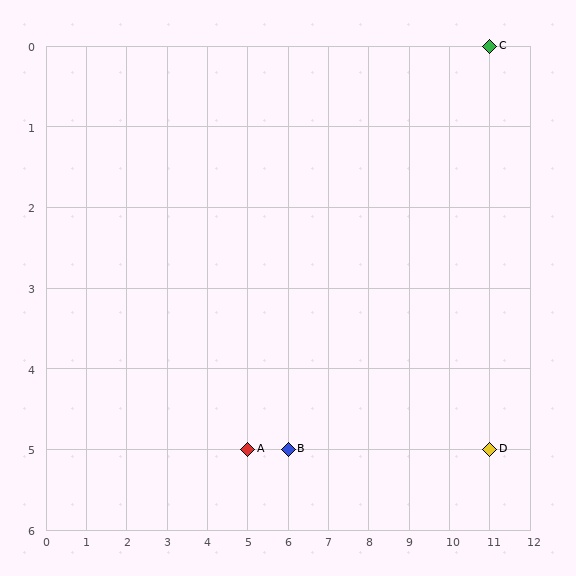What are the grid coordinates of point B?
Point B is at grid coordinates (6, 5).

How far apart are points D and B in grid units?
Points D and B are 5 columns apart.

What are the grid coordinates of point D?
Point D is at grid coordinates (11, 5).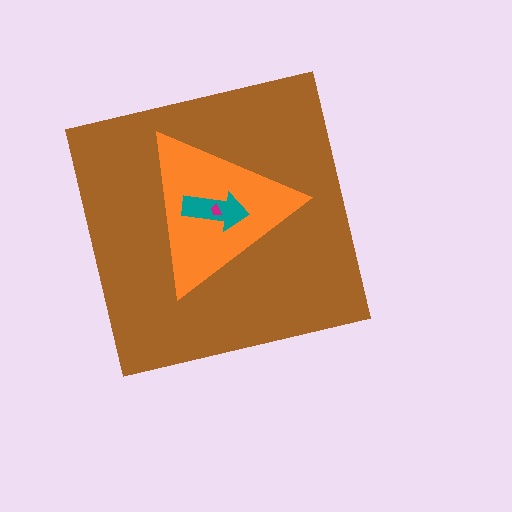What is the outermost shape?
The brown square.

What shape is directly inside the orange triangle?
The teal arrow.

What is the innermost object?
The magenta trapezoid.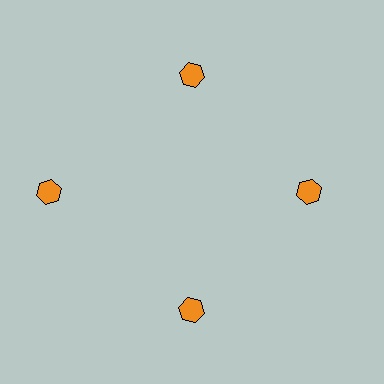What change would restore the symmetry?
The symmetry would be restored by moving it inward, back onto the ring so that all 4 hexagons sit at equal angles and equal distance from the center.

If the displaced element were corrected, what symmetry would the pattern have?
It would have 4-fold rotational symmetry — the pattern would map onto itself every 90 degrees.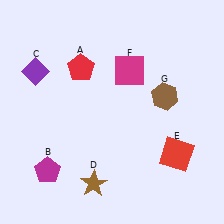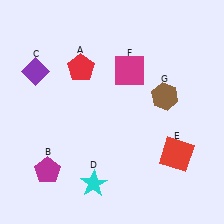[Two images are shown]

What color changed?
The star (D) changed from brown in Image 1 to cyan in Image 2.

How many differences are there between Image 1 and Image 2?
There is 1 difference between the two images.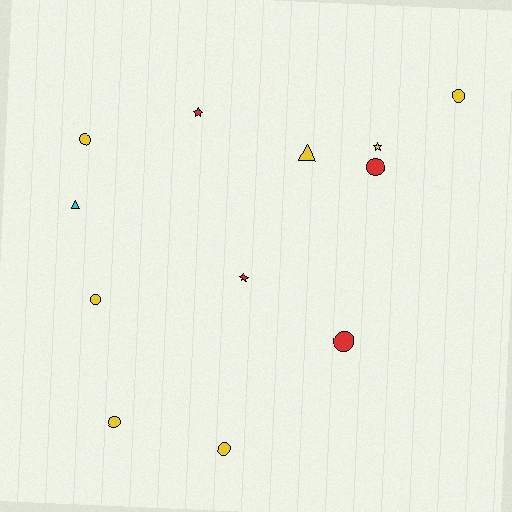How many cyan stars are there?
There are no cyan stars.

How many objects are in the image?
There are 12 objects.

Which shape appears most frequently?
Circle, with 7 objects.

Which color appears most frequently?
Yellow, with 7 objects.